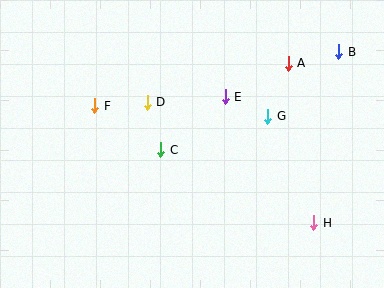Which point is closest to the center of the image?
Point C at (161, 150) is closest to the center.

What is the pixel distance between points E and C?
The distance between E and C is 84 pixels.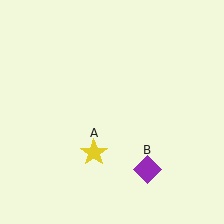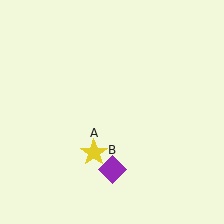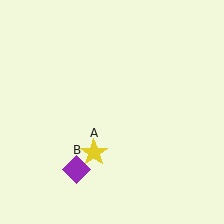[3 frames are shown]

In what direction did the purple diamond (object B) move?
The purple diamond (object B) moved left.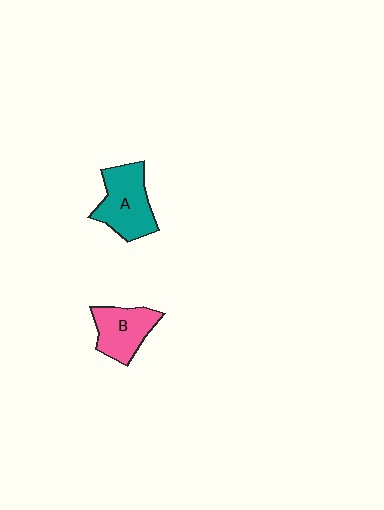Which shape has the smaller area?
Shape B (pink).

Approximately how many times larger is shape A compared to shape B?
Approximately 1.2 times.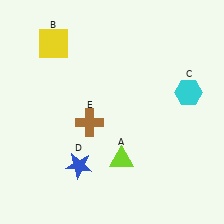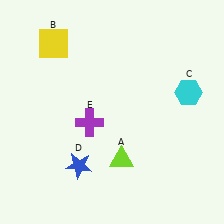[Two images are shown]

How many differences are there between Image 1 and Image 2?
There is 1 difference between the two images.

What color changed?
The cross (E) changed from brown in Image 1 to purple in Image 2.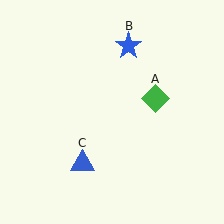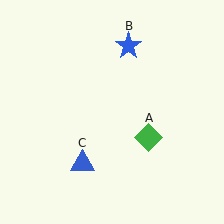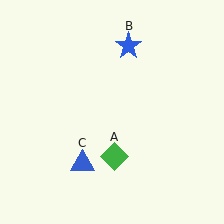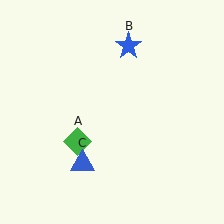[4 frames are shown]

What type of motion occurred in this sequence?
The green diamond (object A) rotated clockwise around the center of the scene.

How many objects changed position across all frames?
1 object changed position: green diamond (object A).